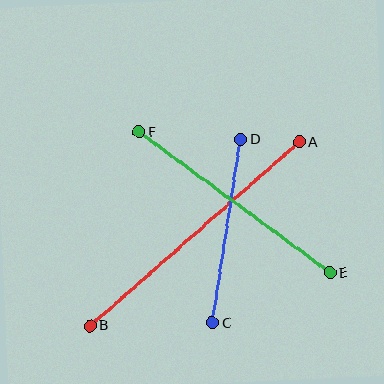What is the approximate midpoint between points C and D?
The midpoint is at approximately (227, 231) pixels.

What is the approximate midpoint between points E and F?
The midpoint is at approximately (234, 202) pixels.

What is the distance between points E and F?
The distance is approximately 237 pixels.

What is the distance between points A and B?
The distance is approximately 279 pixels.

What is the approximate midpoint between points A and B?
The midpoint is at approximately (194, 234) pixels.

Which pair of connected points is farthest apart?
Points A and B are farthest apart.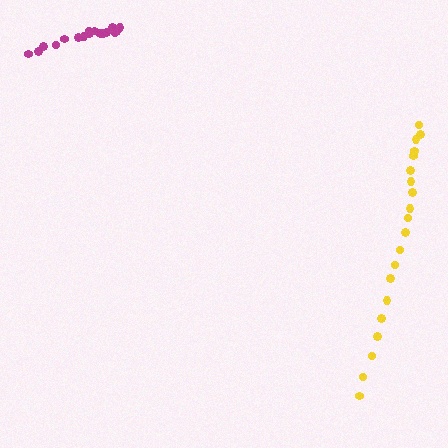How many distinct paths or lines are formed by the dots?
There are 2 distinct paths.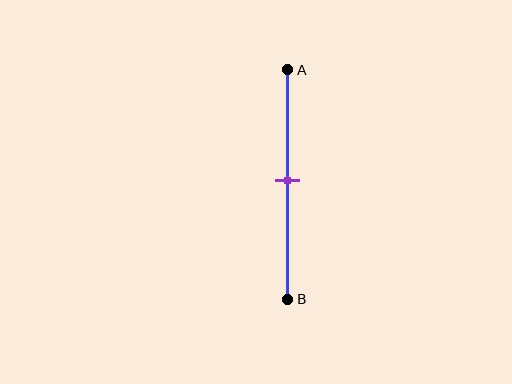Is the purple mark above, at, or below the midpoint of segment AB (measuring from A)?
The purple mark is approximately at the midpoint of segment AB.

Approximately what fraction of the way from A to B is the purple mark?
The purple mark is approximately 50% of the way from A to B.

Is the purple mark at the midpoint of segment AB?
Yes, the mark is approximately at the midpoint.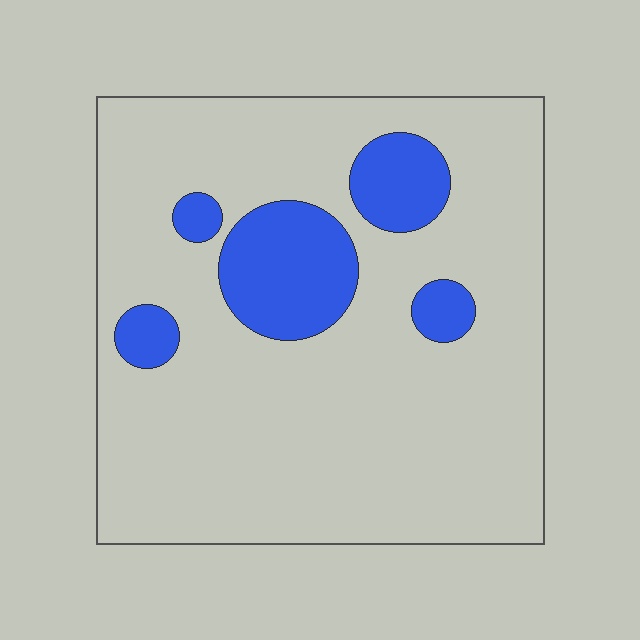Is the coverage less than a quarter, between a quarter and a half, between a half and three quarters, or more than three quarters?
Less than a quarter.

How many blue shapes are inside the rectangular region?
5.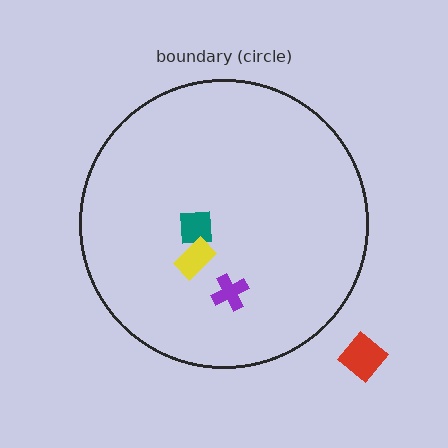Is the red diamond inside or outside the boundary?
Outside.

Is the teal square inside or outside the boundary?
Inside.